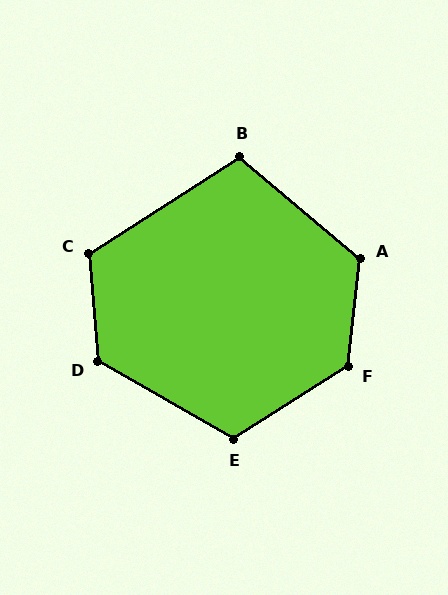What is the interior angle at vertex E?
Approximately 118 degrees (obtuse).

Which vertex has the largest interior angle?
F, at approximately 129 degrees.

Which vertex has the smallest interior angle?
B, at approximately 107 degrees.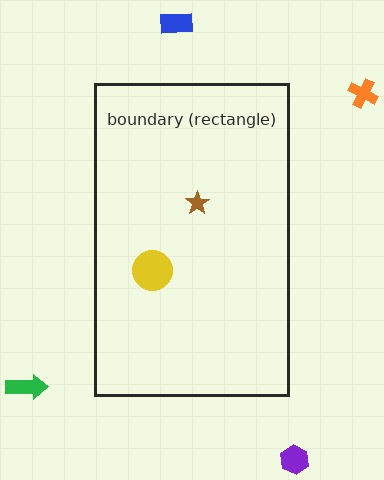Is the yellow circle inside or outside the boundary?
Inside.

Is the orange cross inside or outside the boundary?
Outside.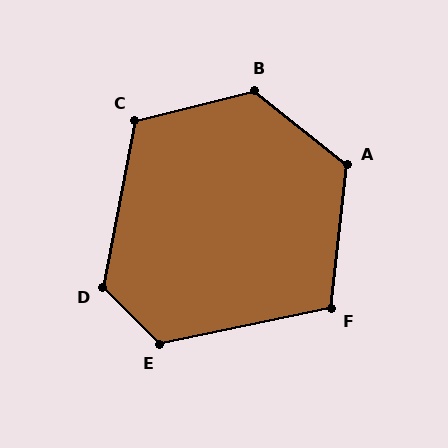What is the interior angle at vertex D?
Approximately 124 degrees (obtuse).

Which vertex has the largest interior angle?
B, at approximately 127 degrees.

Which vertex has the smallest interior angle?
F, at approximately 108 degrees.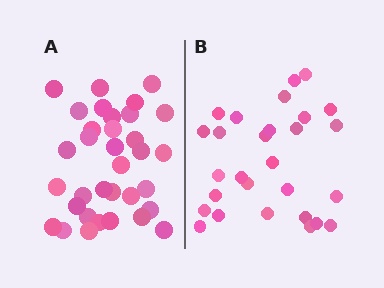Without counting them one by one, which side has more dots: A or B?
Region A (the left region) has more dots.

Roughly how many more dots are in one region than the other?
Region A has about 6 more dots than region B.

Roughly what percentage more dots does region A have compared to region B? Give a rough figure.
About 20% more.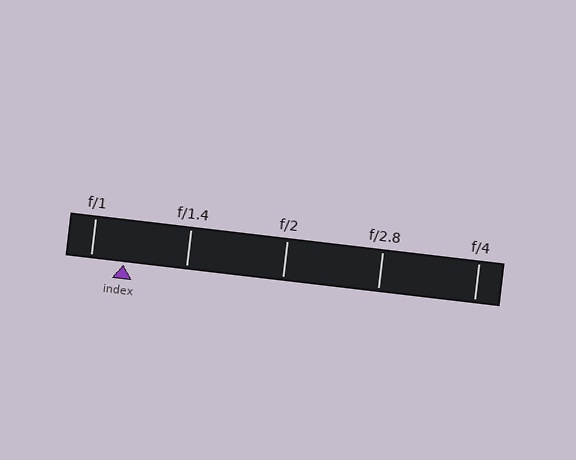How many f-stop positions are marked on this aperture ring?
There are 5 f-stop positions marked.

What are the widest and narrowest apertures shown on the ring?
The widest aperture shown is f/1 and the narrowest is f/4.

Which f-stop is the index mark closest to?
The index mark is closest to f/1.